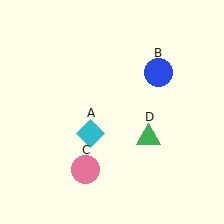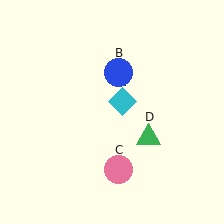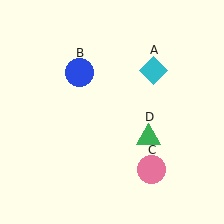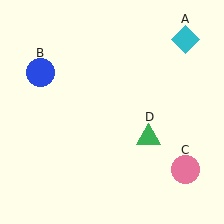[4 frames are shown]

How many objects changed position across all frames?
3 objects changed position: cyan diamond (object A), blue circle (object B), pink circle (object C).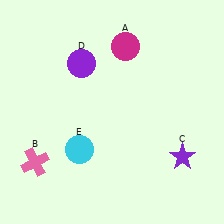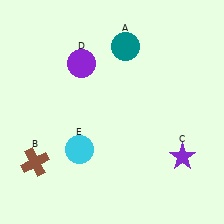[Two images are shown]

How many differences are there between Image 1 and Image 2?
There are 2 differences between the two images.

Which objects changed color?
A changed from magenta to teal. B changed from pink to brown.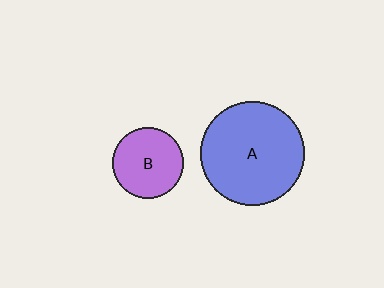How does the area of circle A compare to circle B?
Approximately 2.1 times.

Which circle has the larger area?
Circle A (blue).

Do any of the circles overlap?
No, none of the circles overlap.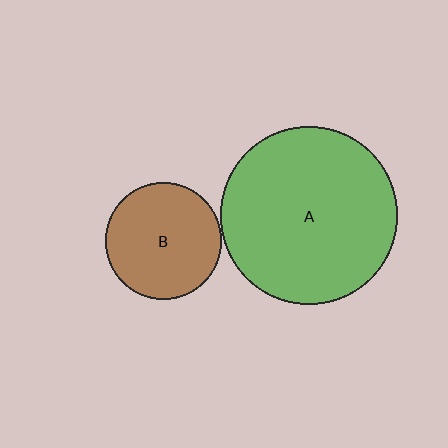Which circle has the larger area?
Circle A (green).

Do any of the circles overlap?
No, none of the circles overlap.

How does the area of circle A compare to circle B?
Approximately 2.3 times.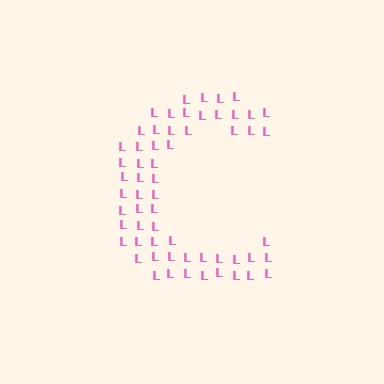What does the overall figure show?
The overall figure shows the letter C.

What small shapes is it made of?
It is made of small letter L's.